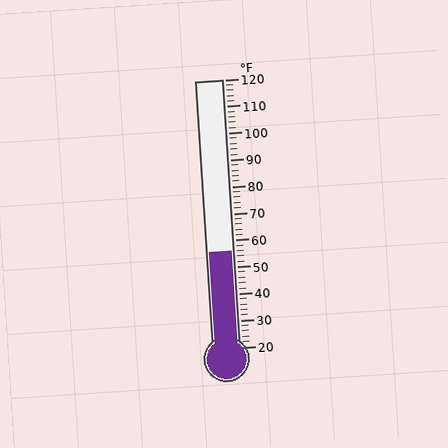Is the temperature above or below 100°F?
The temperature is below 100°F.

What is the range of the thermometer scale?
The thermometer scale ranges from 20°F to 120°F.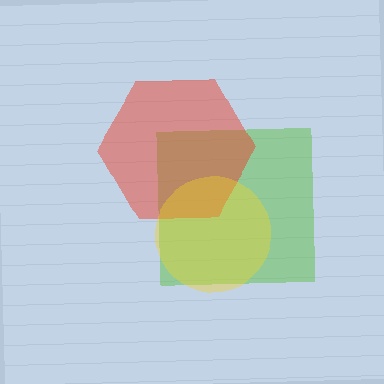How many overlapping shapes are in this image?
There are 3 overlapping shapes in the image.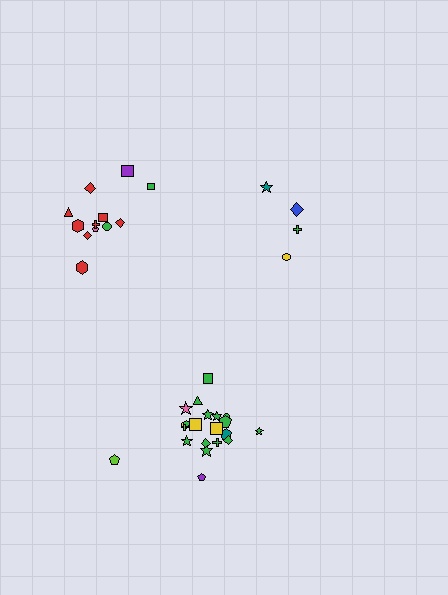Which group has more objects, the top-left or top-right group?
The top-left group.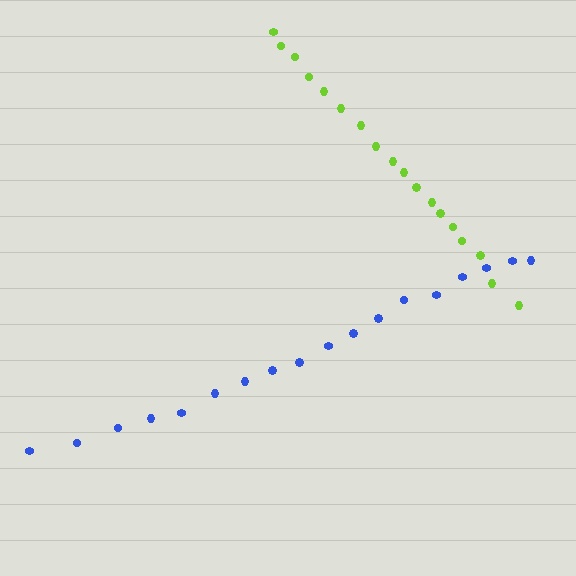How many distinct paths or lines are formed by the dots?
There are 2 distinct paths.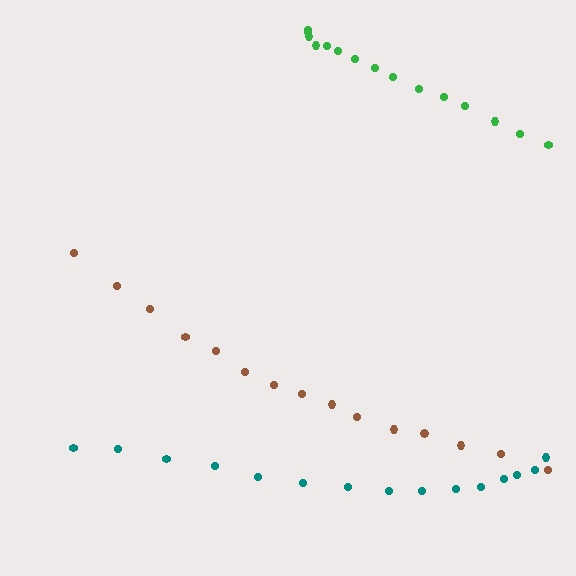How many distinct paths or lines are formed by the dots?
There are 3 distinct paths.